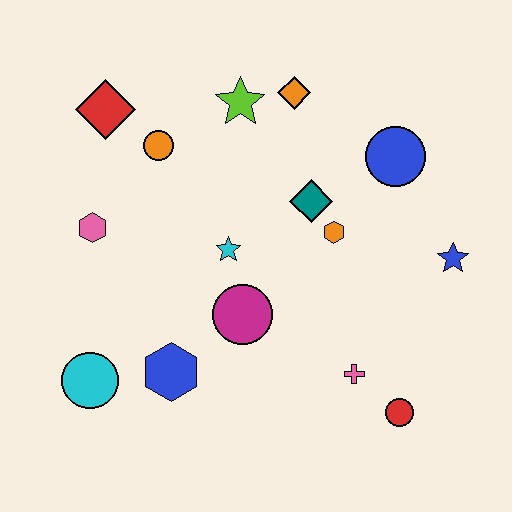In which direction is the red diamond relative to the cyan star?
The red diamond is above the cyan star.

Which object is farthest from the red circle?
The red diamond is farthest from the red circle.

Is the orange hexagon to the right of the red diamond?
Yes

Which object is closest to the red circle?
The pink cross is closest to the red circle.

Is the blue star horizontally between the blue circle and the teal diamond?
No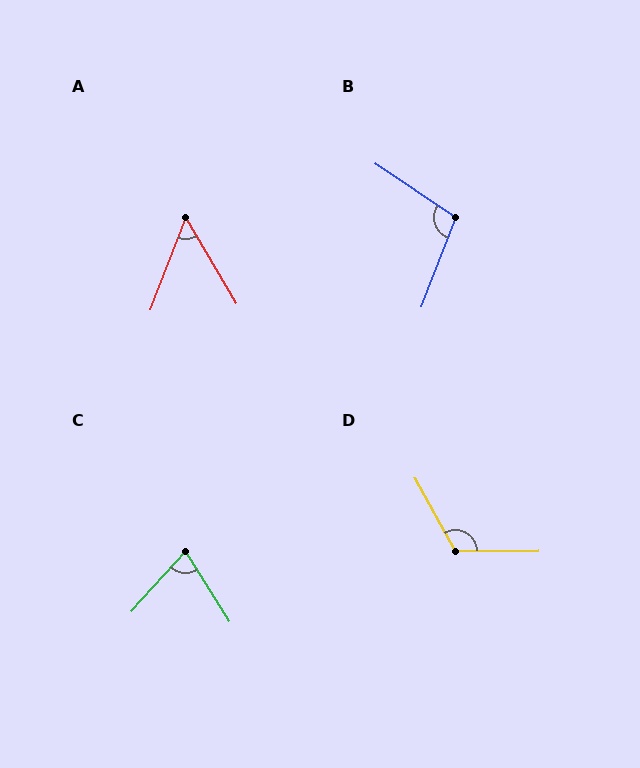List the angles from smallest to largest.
A (52°), C (74°), B (103°), D (119°).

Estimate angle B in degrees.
Approximately 103 degrees.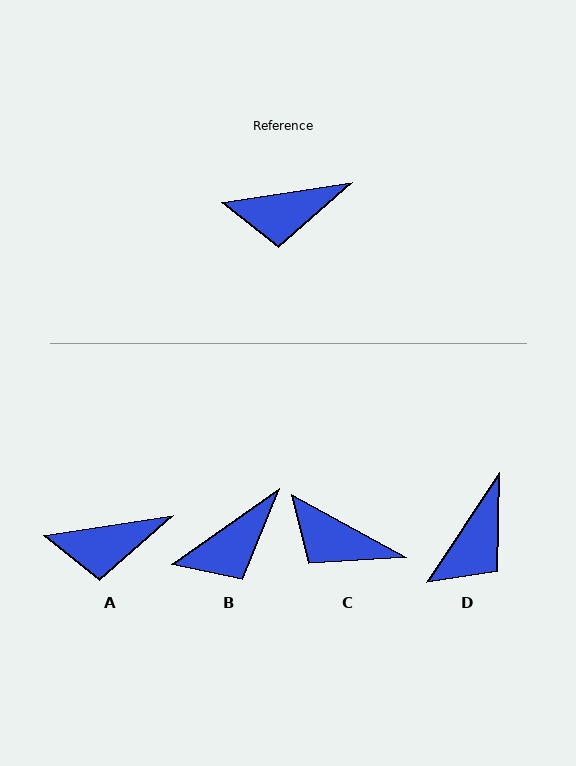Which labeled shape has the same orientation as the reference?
A.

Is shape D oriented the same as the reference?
No, it is off by about 47 degrees.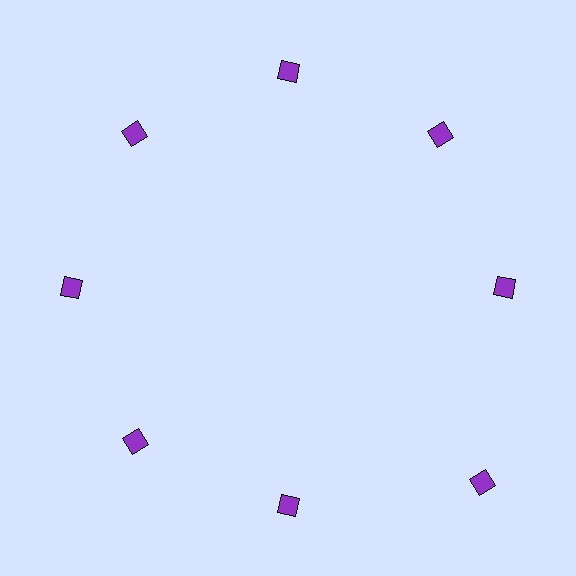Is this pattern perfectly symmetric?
No. The 8 purple squares are arranged in a ring, but one element near the 4 o'clock position is pushed outward from the center, breaking the 8-fold rotational symmetry.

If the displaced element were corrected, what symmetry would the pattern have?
It would have 8-fold rotational symmetry — the pattern would map onto itself every 45 degrees.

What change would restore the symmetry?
The symmetry would be restored by moving it inward, back onto the ring so that all 8 squares sit at equal angles and equal distance from the center.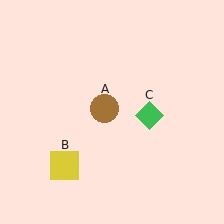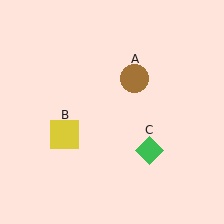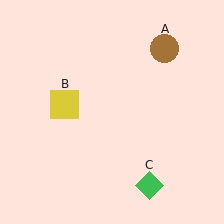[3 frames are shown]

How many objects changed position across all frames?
3 objects changed position: brown circle (object A), yellow square (object B), green diamond (object C).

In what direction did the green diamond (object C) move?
The green diamond (object C) moved down.